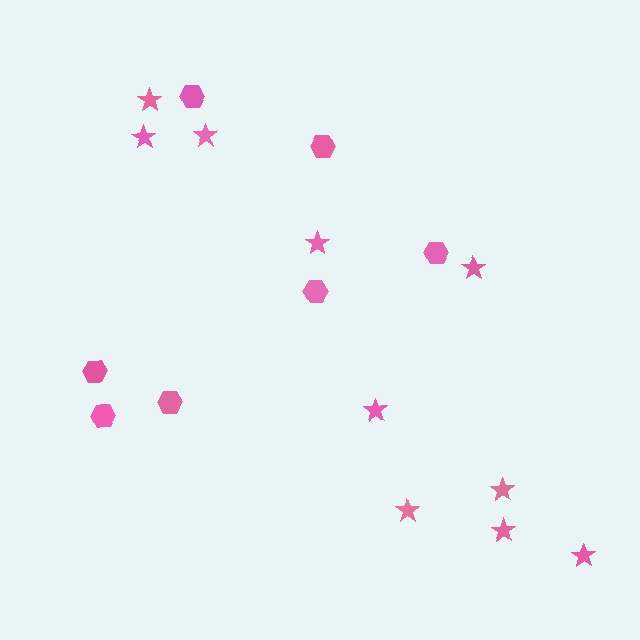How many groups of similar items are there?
There are 2 groups: one group of stars (10) and one group of hexagons (7).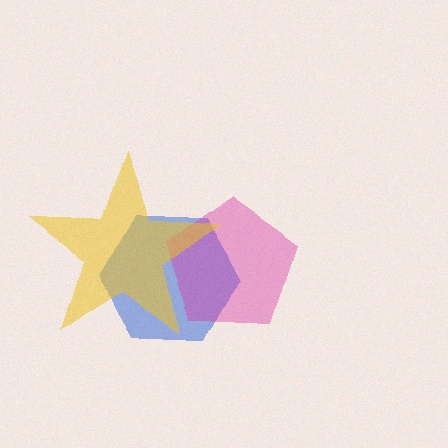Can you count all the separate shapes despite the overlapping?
Yes, there are 3 separate shapes.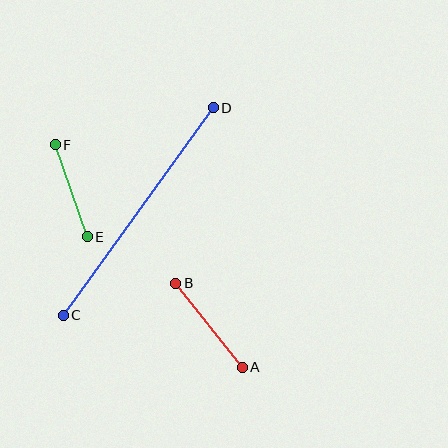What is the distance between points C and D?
The distance is approximately 256 pixels.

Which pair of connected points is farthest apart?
Points C and D are farthest apart.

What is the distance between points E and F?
The distance is approximately 97 pixels.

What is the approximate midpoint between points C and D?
The midpoint is at approximately (138, 211) pixels.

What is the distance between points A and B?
The distance is approximately 107 pixels.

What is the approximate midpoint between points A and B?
The midpoint is at approximately (209, 325) pixels.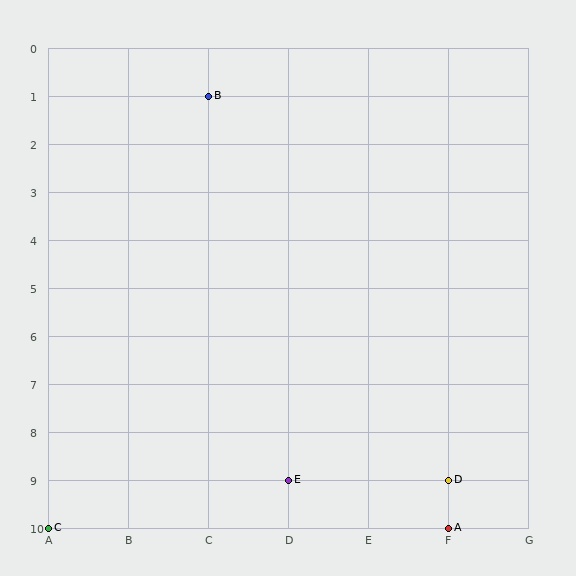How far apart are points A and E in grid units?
Points A and E are 2 columns and 1 row apart (about 2.2 grid units diagonally).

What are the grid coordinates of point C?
Point C is at grid coordinates (A, 10).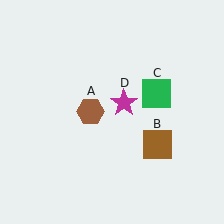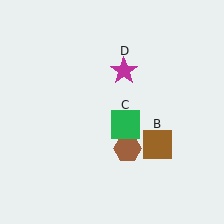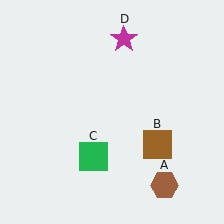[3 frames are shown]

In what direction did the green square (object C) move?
The green square (object C) moved down and to the left.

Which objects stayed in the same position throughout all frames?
Brown square (object B) remained stationary.